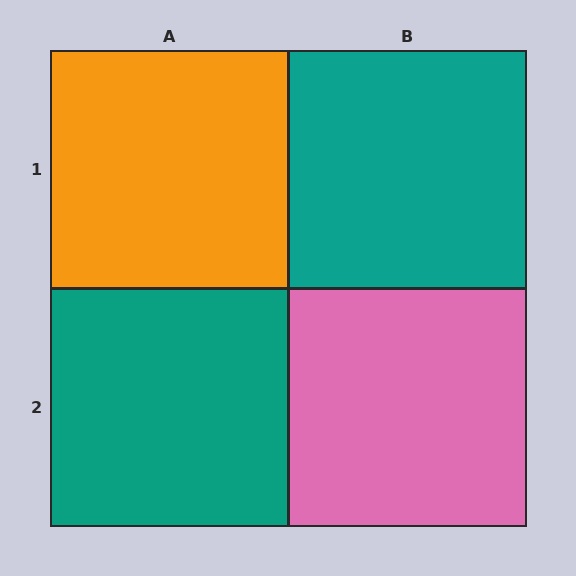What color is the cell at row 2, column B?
Pink.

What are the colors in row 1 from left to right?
Orange, teal.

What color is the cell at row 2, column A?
Teal.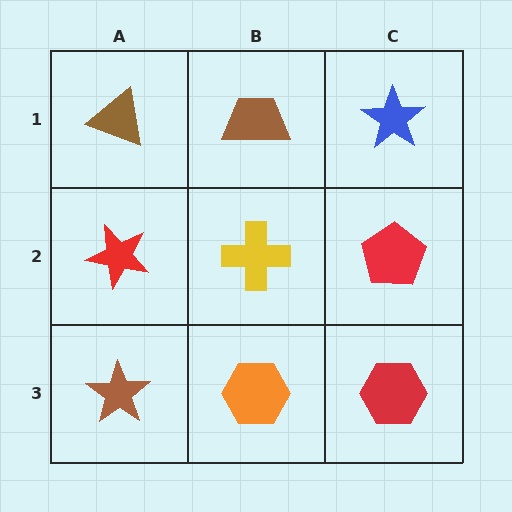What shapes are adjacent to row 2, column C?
A blue star (row 1, column C), a red hexagon (row 3, column C), a yellow cross (row 2, column B).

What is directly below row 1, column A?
A red star.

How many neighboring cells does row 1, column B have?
3.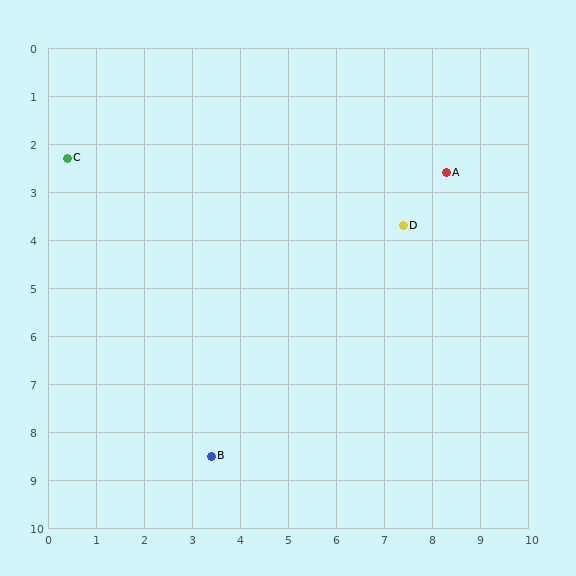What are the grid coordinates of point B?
Point B is at approximately (3.4, 8.5).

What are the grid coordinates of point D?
Point D is at approximately (7.4, 3.7).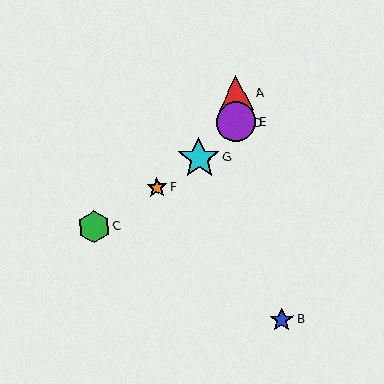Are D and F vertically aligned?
No, D is at x≈236 and F is at x≈157.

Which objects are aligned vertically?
Objects A, D, E are aligned vertically.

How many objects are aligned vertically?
3 objects (A, D, E) are aligned vertically.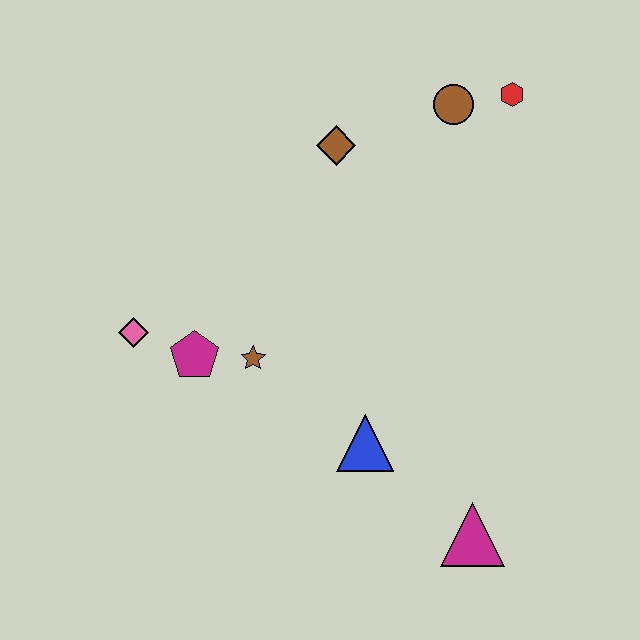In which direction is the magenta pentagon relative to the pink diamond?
The magenta pentagon is to the right of the pink diamond.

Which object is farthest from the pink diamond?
The red hexagon is farthest from the pink diamond.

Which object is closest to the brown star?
The magenta pentagon is closest to the brown star.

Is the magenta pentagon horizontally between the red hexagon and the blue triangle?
No